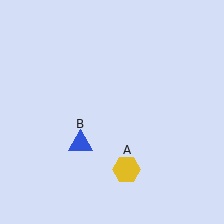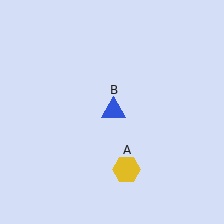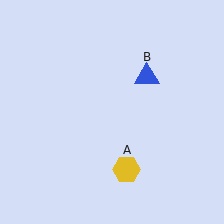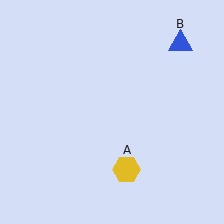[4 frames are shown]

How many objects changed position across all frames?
1 object changed position: blue triangle (object B).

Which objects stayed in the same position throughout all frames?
Yellow hexagon (object A) remained stationary.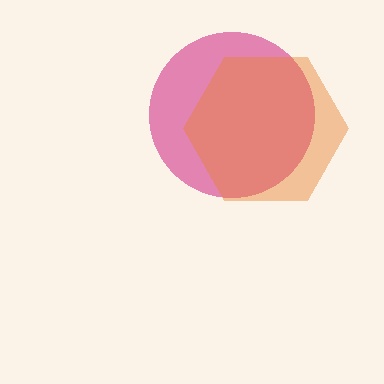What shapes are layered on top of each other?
The layered shapes are: a magenta circle, an orange hexagon.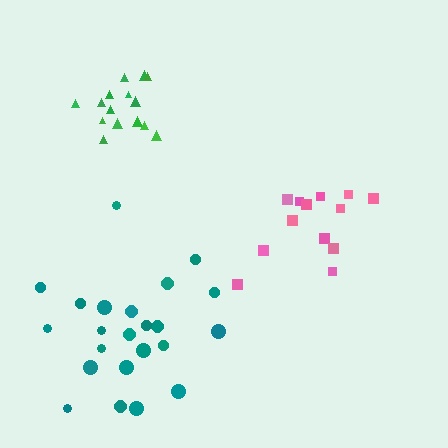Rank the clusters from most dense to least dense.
green, teal, pink.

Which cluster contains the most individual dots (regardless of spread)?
Teal (23).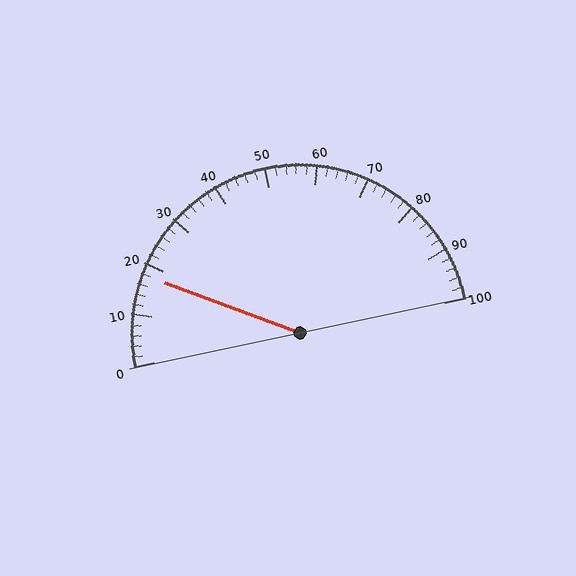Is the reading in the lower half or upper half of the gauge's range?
The reading is in the lower half of the range (0 to 100).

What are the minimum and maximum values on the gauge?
The gauge ranges from 0 to 100.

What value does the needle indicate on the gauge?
The needle indicates approximately 18.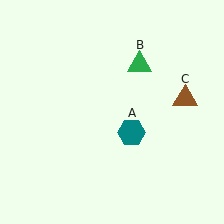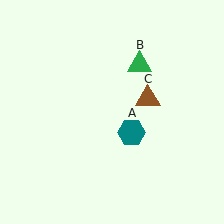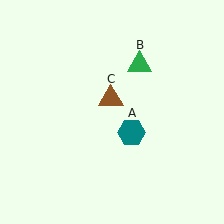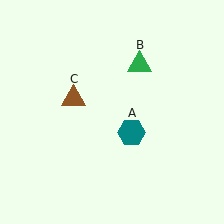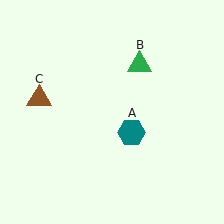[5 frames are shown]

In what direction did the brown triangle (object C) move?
The brown triangle (object C) moved left.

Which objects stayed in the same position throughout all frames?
Teal hexagon (object A) and green triangle (object B) remained stationary.